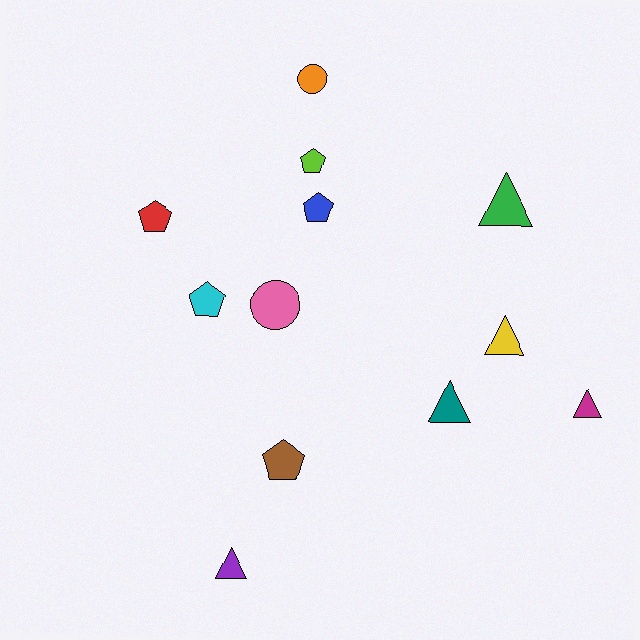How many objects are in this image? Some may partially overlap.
There are 12 objects.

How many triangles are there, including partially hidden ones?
There are 5 triangles.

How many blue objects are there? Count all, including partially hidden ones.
There is 1 blue object.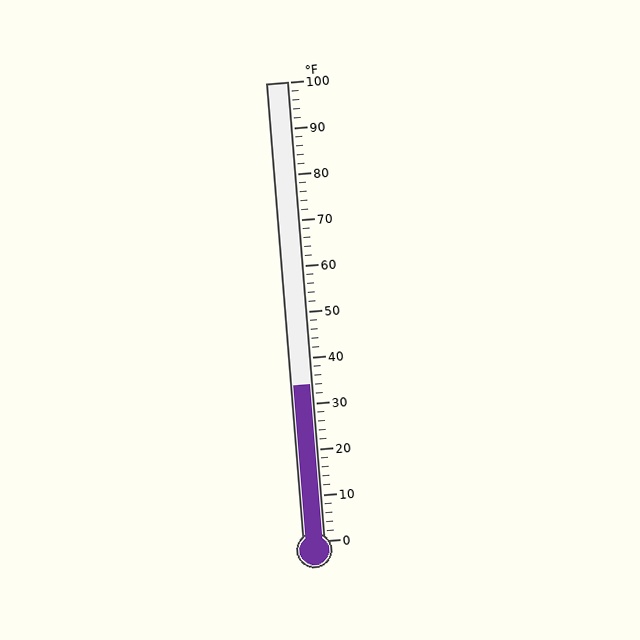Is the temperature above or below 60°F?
The temperature is below 60°F.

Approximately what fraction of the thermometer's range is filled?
The thermometer is filled to approximately 35% of its range.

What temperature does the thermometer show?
The thermometer shows approximately 34°F.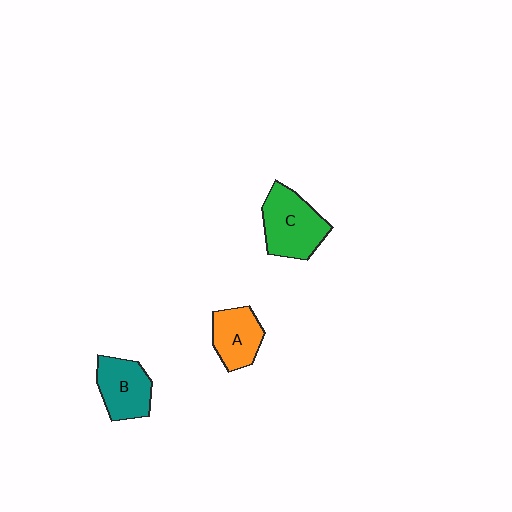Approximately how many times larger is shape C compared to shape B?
Approximately 1.2 times.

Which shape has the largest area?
Shape C (green).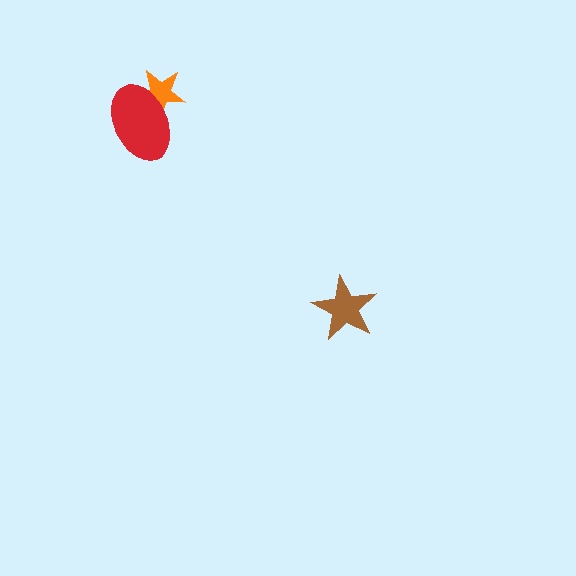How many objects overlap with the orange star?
1 object overlaps with the orange star.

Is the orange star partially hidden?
Yes, it is partially covered by another shape.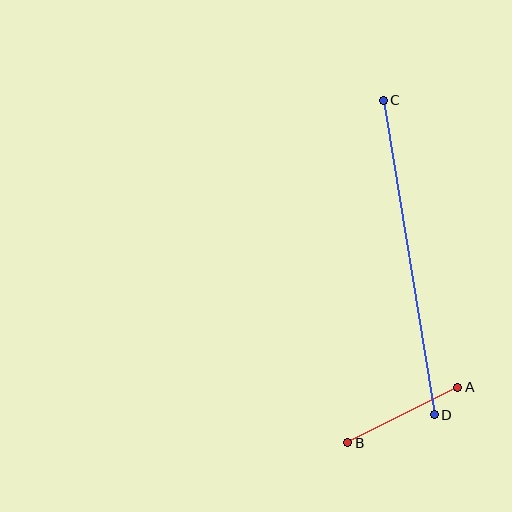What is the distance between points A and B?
The distance is approximately 123 pixels.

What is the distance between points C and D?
The distance is approximately 318 pixels.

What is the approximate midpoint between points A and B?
The midpoint is at approximately (403, 415) pixels.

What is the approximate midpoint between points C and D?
The midpoint is at approximately (409, 258) pixels.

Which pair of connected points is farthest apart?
Points C and D are farthest apart.